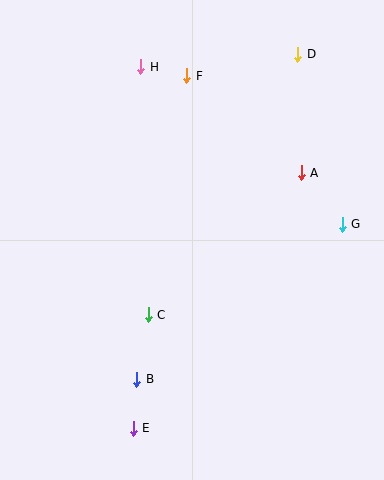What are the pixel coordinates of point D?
Point D is at (298, 54).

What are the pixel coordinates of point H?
Point H is at (141, 67).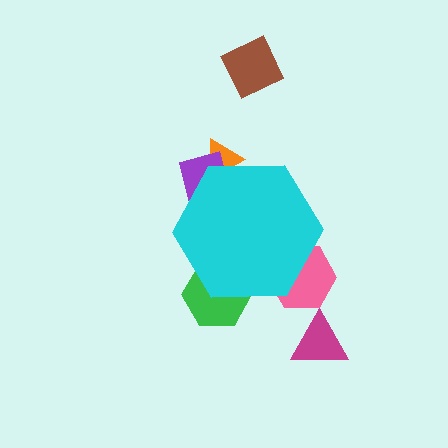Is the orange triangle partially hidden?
Yes, the orange triangle is partially hidden behind the cyan hexagon.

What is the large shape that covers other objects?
A cyan hexagon.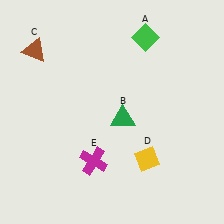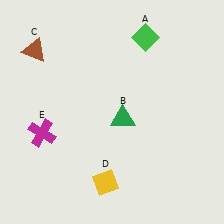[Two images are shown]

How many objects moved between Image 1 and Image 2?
2 objects moved between the two images.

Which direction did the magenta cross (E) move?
The magenta cross (E) moved left.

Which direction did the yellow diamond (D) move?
The yellow diamond (D) moved left.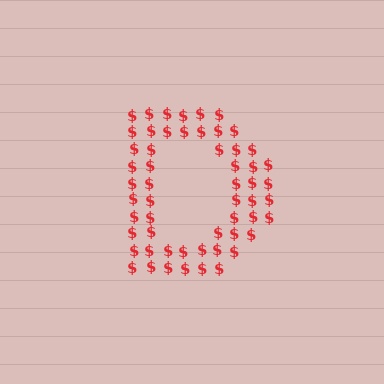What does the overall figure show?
The overall figure shows the letter D.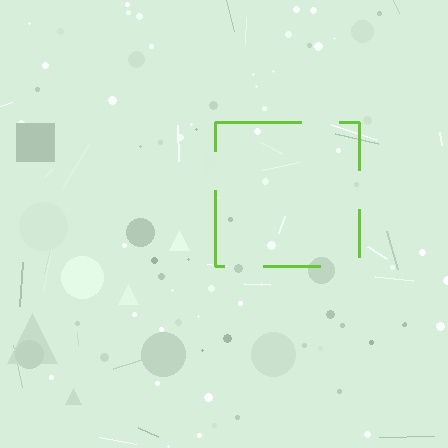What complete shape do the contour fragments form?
The contour fragments form a square.